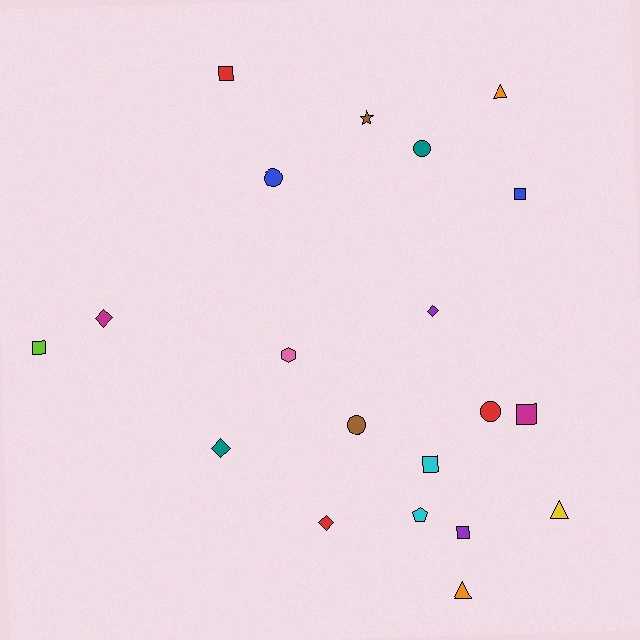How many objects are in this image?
There are 20 objects.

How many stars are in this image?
There is 1 star.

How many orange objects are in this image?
There are 2 orange objects.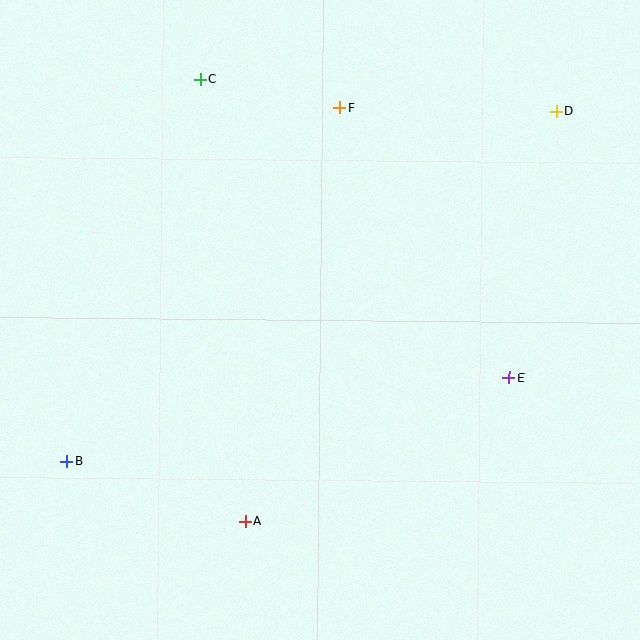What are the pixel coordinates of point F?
Point F is at (340, 108).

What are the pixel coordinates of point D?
Point D is at (556, 111).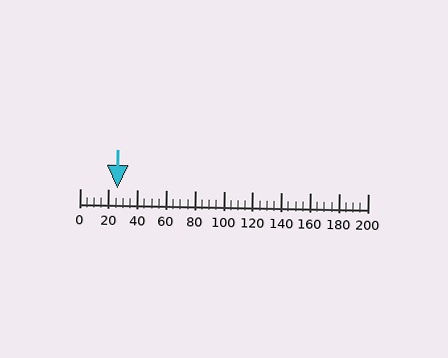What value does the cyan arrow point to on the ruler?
The cyan arrow points to approximately 26.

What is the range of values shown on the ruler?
The ruler shows values from 0 to 200.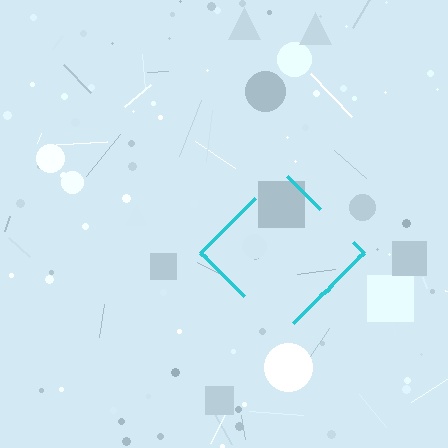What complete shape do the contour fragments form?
The contour fragments form a diamond.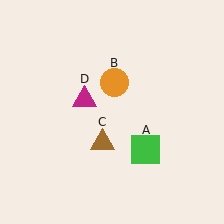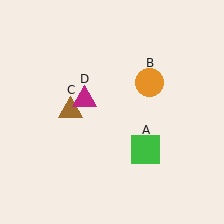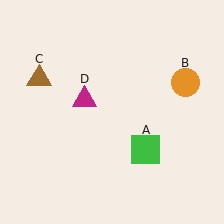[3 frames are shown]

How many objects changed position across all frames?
2 objects changed position: orange circle (object B), brown triangle (object C).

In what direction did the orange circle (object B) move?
The orange circle (object B) moved right.